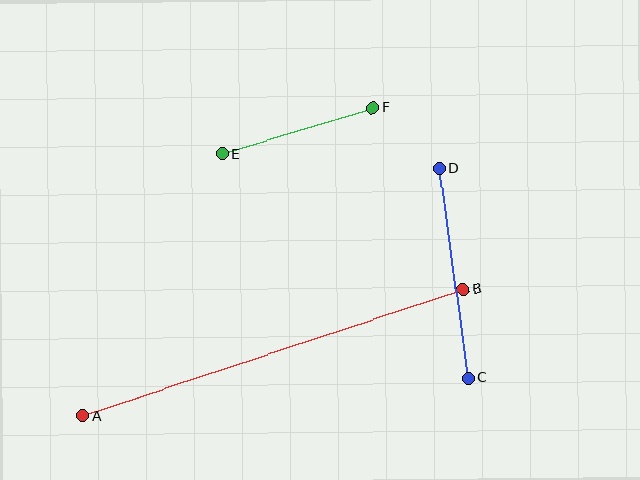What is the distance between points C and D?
The distance is approximately 212 pixels.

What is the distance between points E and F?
The distance is approximately 156 pixels.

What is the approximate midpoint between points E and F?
The midpoint is at approximately (297, 131) pixels.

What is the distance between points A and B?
The distance is approximately 402 pixels.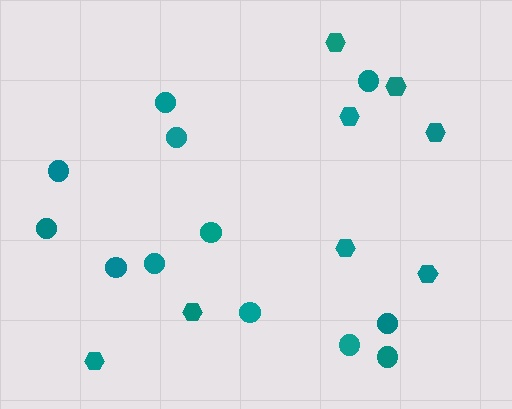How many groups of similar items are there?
There are 2 groups: one group of circles (12) and one group of hexagons (8).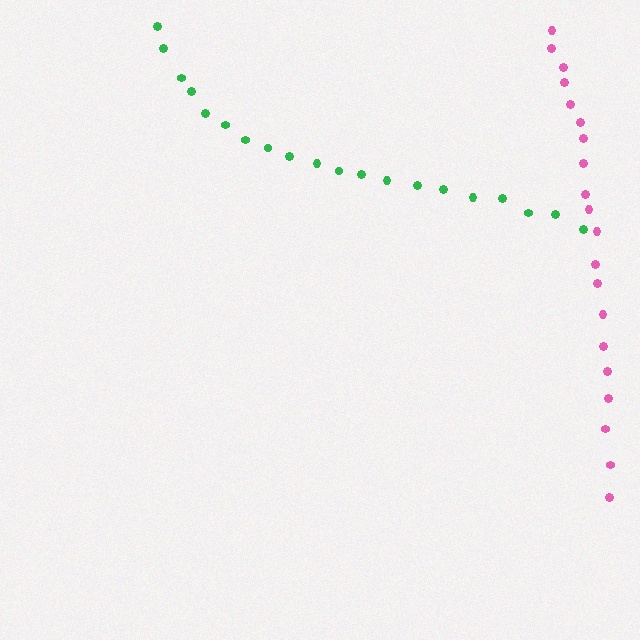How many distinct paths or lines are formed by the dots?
There are 2 distinct paths.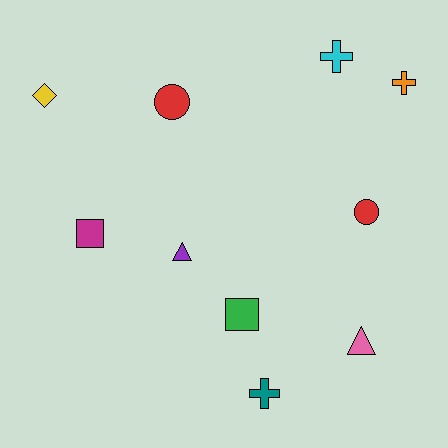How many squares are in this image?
There are 2 squares.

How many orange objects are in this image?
There is 1 orange object.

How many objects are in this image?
There are 10 objects.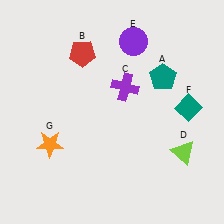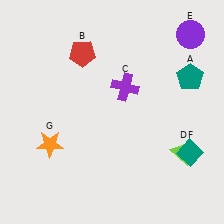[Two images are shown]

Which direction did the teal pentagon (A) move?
The teal pentagon (A) moved right.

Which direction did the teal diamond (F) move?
The teal diamond (F) moved down.